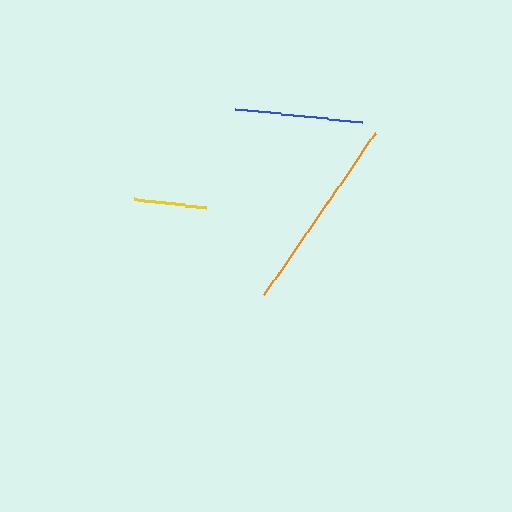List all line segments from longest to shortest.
From longest to shortest: orange, blue, yellow.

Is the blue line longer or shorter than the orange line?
The orange line is longer than the blue line.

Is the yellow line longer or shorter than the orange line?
The orange line is longer than the yellow line.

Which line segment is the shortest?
The yellow line is the shortest at approximately 72 pixels.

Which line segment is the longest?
The orange line is the longest at approximately 197 pixels.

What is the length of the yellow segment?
The yellow segment is approximately 72 pixels long.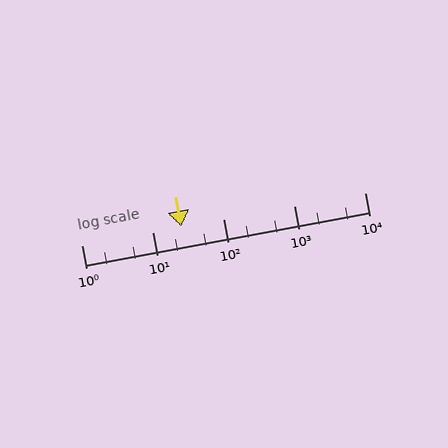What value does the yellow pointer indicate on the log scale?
The pointer indicates approximately 26.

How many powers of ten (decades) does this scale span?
The scale spans 4 decades, from 1 to 10000.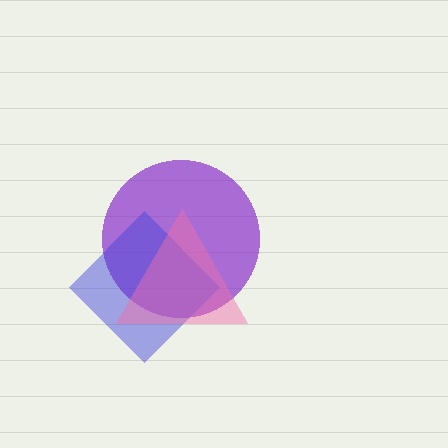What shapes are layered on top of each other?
The layered shapes are: a purple circle, a blue diamond, a pink triangle.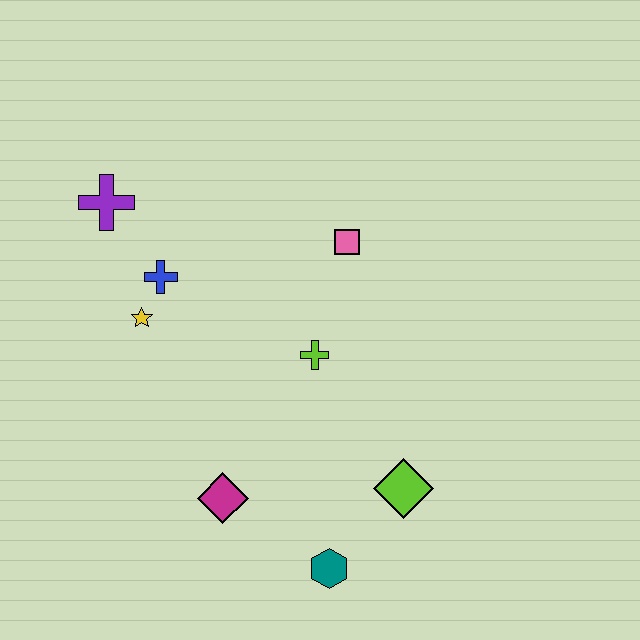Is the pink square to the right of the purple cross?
Yes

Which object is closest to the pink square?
The lime cross is closest to the pink square.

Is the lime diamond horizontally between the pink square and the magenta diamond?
No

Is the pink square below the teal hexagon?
No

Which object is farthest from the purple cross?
The teal hexagon is farthest from the purple cross.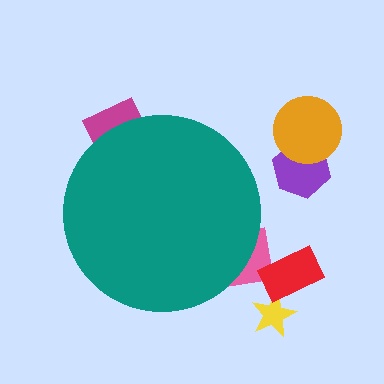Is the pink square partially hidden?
Yes, the pink square is partially hidden behind the teal circle.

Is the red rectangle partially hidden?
No, the red rectangle is fully visible.